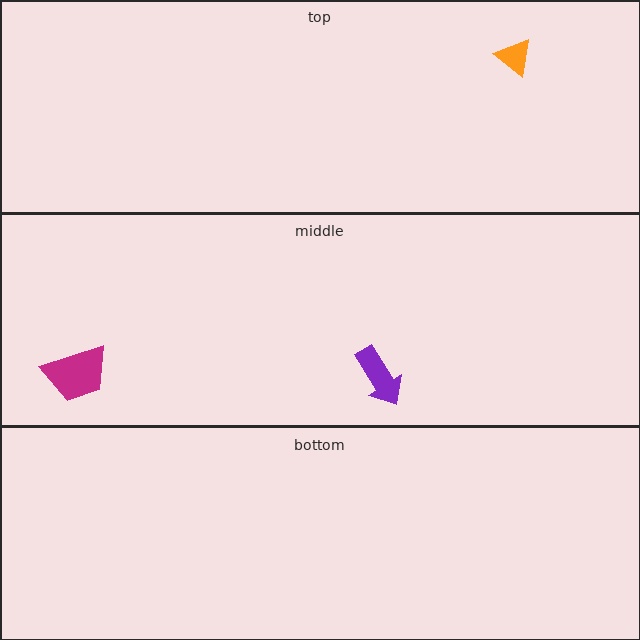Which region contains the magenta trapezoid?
The middle region.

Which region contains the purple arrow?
The middle region.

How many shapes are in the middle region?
2.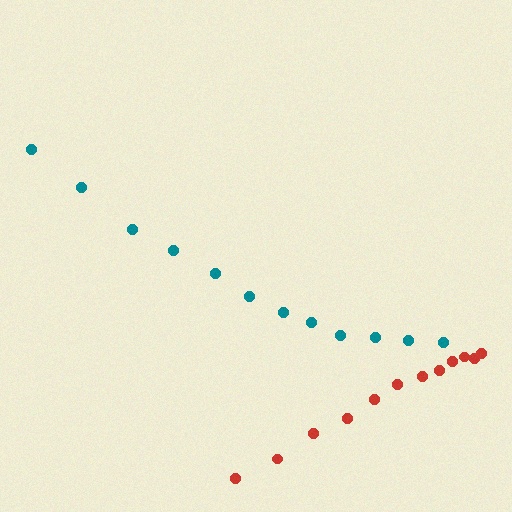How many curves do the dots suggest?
There are 2 distinct paths.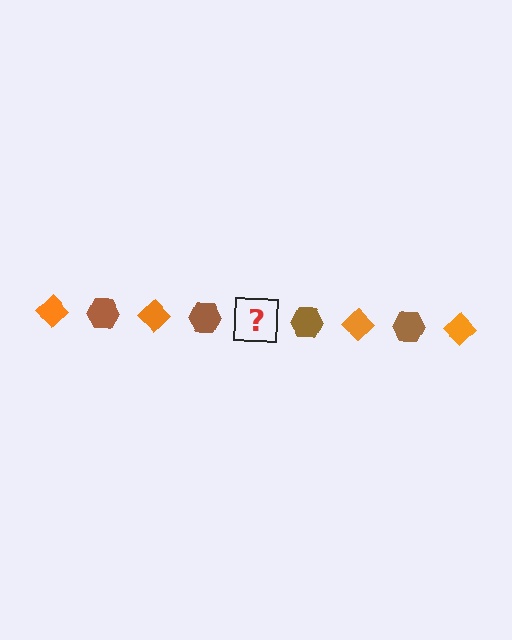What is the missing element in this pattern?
The missing element is an orange diamond.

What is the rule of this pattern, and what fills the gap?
The rule is that the pattern alternates between orange diamond and brown hexagon. The gap should be filled with an orange diamond.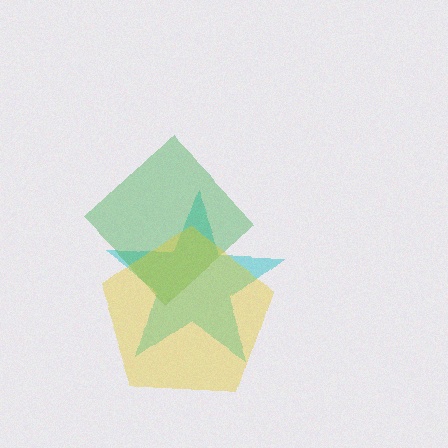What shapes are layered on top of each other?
The layered shapes are: a cyan star, a green diamond, a yellow pentagon.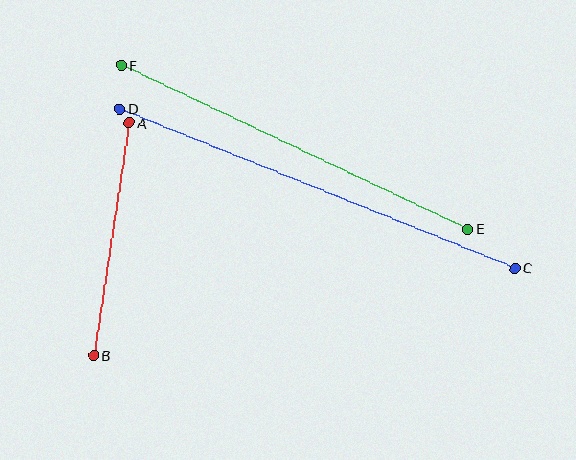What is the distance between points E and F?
The distance is approximately 383 pixels.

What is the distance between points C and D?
The distance is approximately 426 pixels.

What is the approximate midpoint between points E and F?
The midpoint is at approximately (295, 147) pixels.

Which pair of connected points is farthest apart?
Points C and D are farthest apart.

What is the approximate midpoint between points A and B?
The midpoint is at approximately (111, 239) pixels.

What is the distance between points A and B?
The distance is approximately 236 pixels.